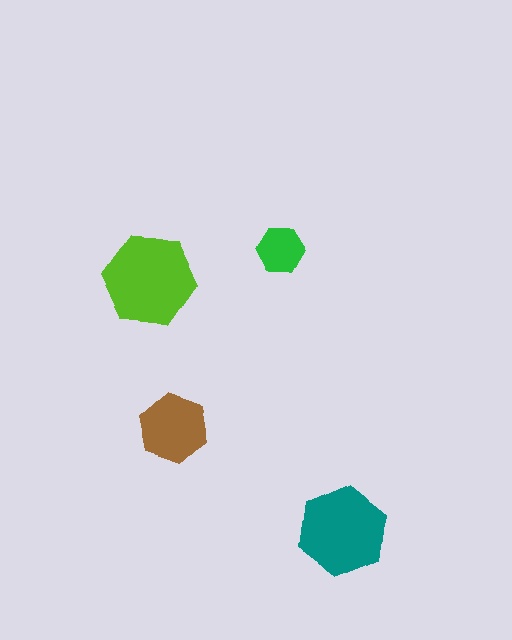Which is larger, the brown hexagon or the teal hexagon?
The teal one.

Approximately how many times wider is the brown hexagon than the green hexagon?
About 1.5 times wider.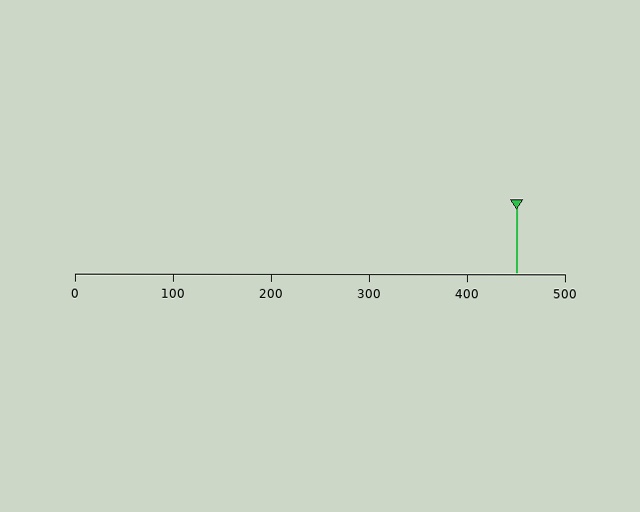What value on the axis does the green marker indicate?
The marker indicates approximately 450.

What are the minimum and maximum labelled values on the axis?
The axis runs from 0 to 500.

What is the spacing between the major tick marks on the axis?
The major ticks are spaced 100 apart.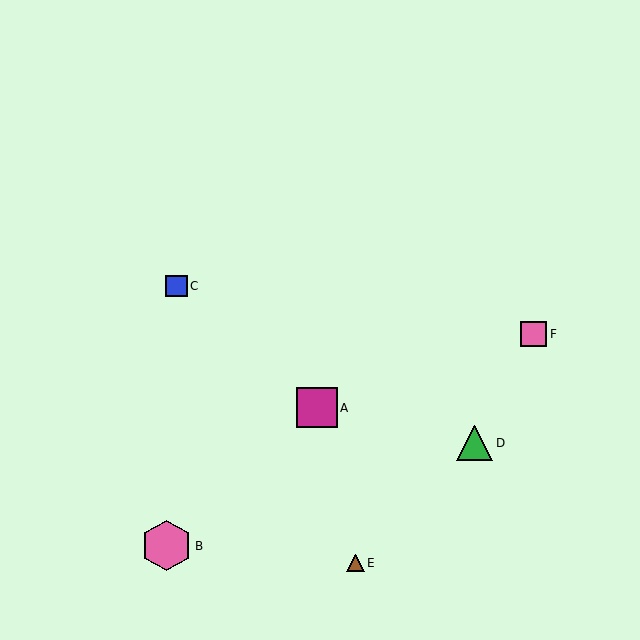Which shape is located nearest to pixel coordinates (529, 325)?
The pink square (labeled F) at (534, 334) is nearest to that location.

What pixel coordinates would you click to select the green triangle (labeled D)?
Click at (475, 443) to select the green triangle D.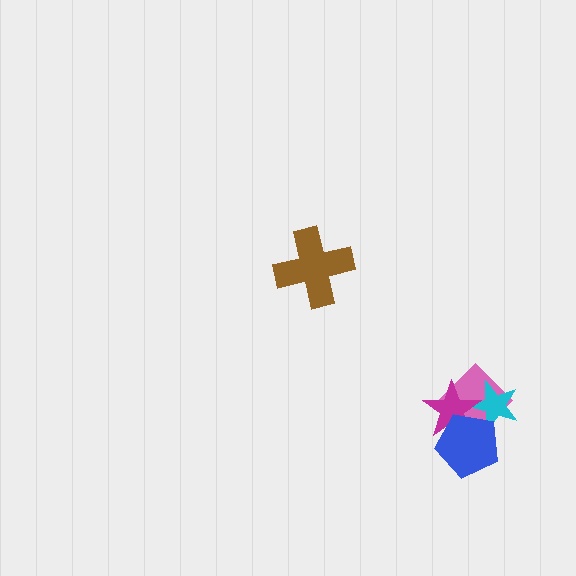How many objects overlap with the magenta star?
3 objects overlap with the magenta star.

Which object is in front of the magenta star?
The blue pentagon is in front of the magenta star.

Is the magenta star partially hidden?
Yes, it is partially covered by another shape.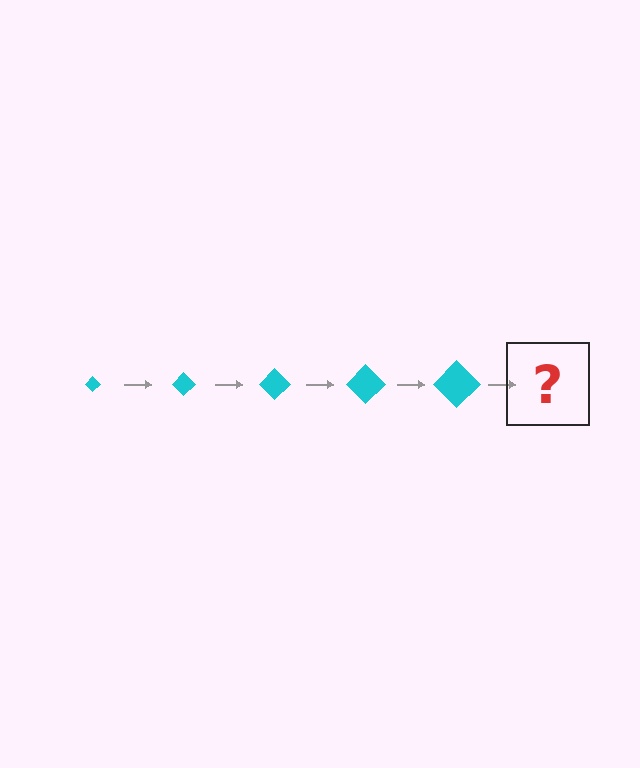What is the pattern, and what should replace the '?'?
The pattern is that the diamond gets progressively larger each step. The '?' should be a cyan diamond, larger than the previous one.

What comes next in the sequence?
The next element should be a cyan diamond, larger than the previous one.